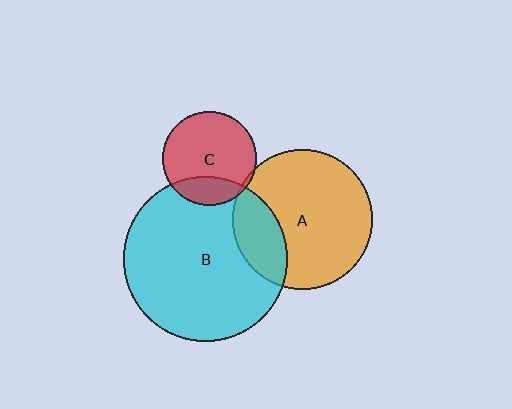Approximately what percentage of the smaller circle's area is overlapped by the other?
Approximately 5%.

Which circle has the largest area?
Circle B (cyan).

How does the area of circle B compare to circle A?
Approximately 1.4 times.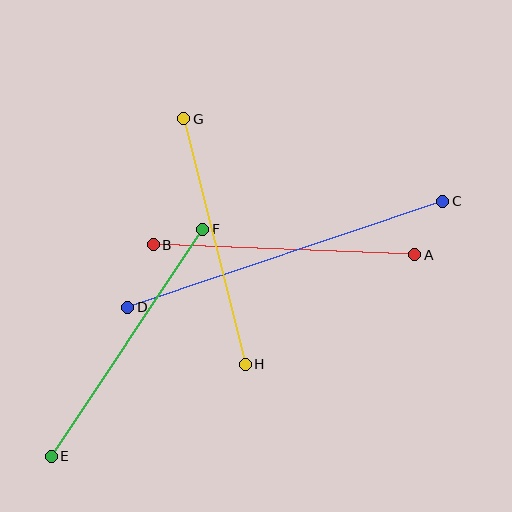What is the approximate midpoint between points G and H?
The midpoint is at approximately (215, 241) pixels.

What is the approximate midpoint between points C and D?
The midpoint is at approximately (285, 254) pixels.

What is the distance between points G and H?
The distance is approximately 253 pixels.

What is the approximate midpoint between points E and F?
The midpoint is at approximately (127, 343) pixels.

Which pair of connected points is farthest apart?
Points C and D are farthest apart.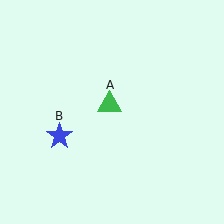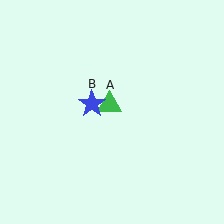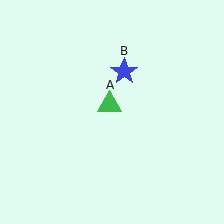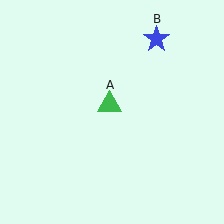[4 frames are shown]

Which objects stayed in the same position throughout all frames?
Green triangle (object A) remained stationary.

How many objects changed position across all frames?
1 object changed position: blue star (object B).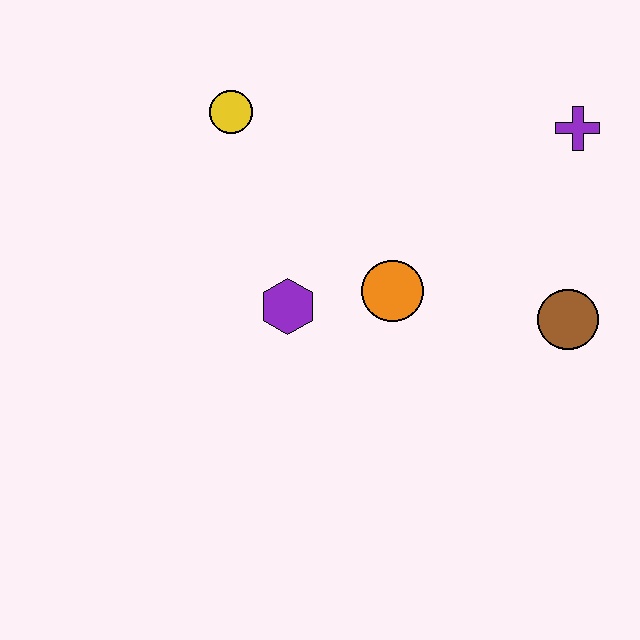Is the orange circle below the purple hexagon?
No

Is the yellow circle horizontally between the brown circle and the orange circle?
No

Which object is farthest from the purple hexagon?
The purple cross is farthest from the purple hexagon.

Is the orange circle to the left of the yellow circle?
No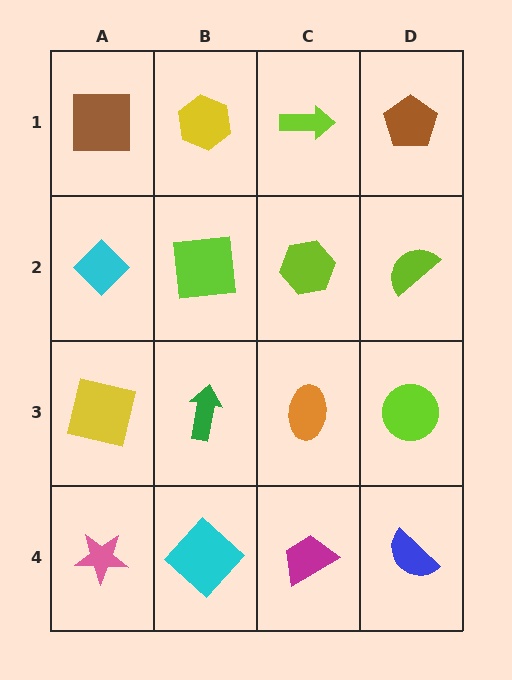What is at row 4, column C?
A magenta trapezoid.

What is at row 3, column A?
A yellow square.